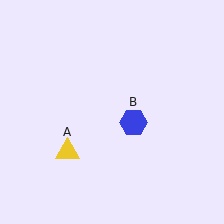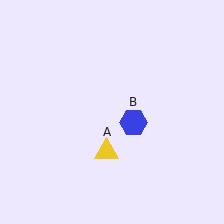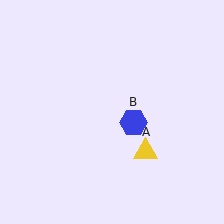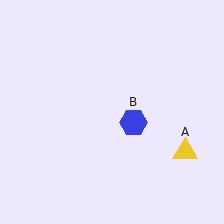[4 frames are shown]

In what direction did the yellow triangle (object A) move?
The yellow triangle (object A) moved right.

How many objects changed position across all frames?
1 object changed position: yellow triangle (object A).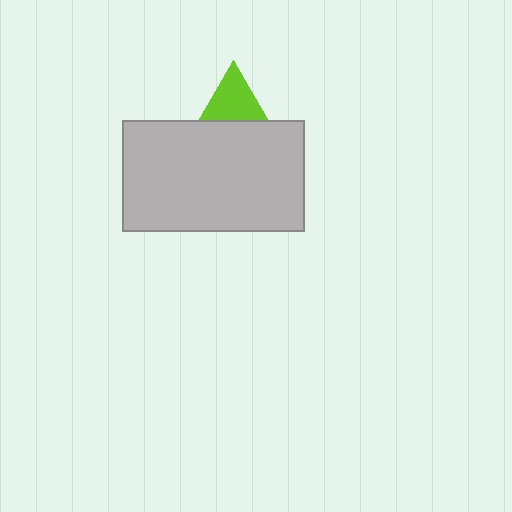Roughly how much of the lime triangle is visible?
A small part of it is visible (roughly 44%).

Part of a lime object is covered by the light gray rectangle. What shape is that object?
It is a triangle.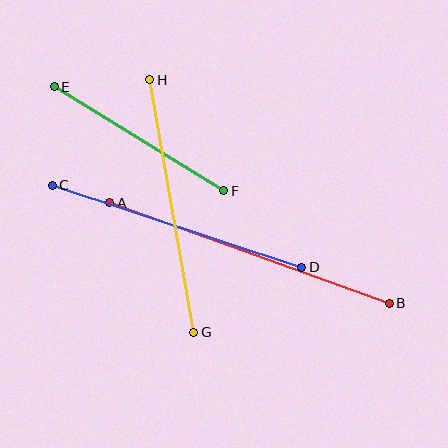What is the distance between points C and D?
The distance is approximately 263 pixels.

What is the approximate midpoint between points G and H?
The midpoint is at approximately (172, 206) pixels.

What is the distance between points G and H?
The distance is approximately 256 pixels.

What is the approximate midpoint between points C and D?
The midpoint is at approximately (177, 226) pixels.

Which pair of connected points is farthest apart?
Points A and B are farthest apart.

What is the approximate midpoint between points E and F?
The midpoint is at approximately (139, 139) pixels.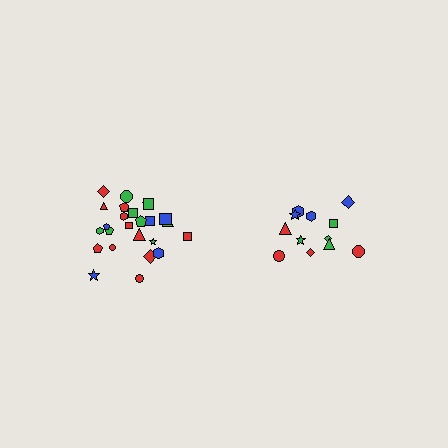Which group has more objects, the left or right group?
The left group.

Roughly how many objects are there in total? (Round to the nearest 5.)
Roughly 35 objects in total.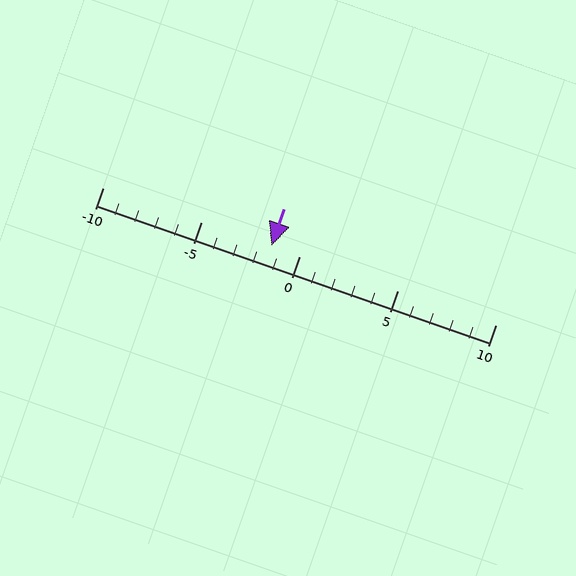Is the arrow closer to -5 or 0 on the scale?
The arrow is closer to 0.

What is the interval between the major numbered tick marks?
The major tick marks are spaced 5 units apart.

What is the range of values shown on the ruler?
The ruler shows values from -10 to 10.